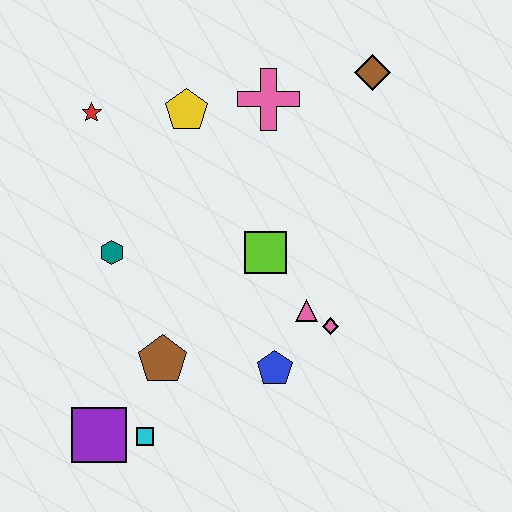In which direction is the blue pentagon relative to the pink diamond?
The blue pentagon is to the left of the pink diamond.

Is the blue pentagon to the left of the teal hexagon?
No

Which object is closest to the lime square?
The pink triangle is closest to the lime square.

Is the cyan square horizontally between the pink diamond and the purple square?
Yes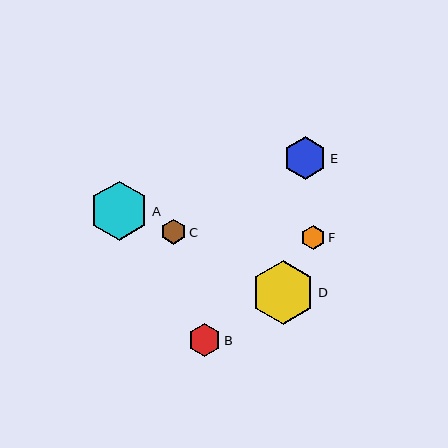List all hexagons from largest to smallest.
From largest to smallest: D, A, E, B, C, F.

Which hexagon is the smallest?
Hexagon F is the smallest with a size of approximately 24 pixels.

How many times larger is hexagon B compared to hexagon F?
Hexagon B is approximately 1.4 times the size of hexagon F.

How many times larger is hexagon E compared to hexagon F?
Hexagon E is approximately 1.8 times the size of hexagon F.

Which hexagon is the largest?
Hexagon D is the largest with a size of approximately 64 pixels.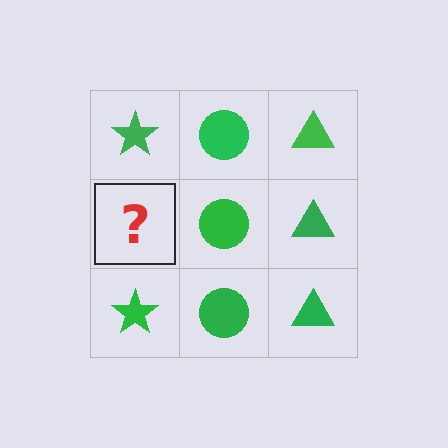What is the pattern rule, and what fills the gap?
The rule is that each column has a consistent shape. The gap should be filled with a green star.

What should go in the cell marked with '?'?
The missing cell should contain a green star.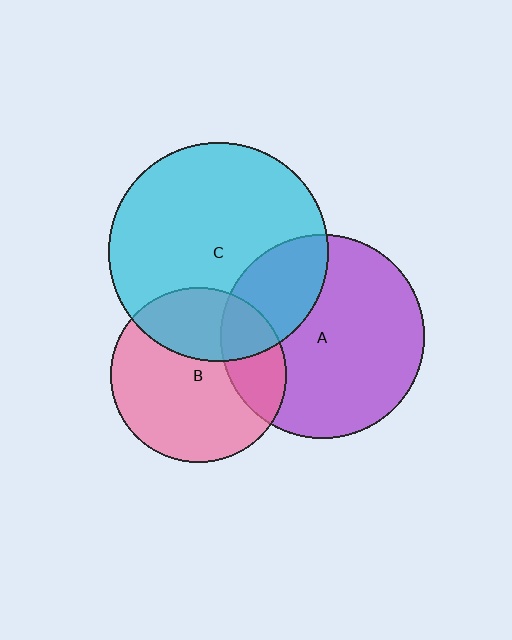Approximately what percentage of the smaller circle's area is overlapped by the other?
Approximately 25%.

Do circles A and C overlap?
Yes.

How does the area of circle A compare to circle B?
Approximately 1.4 times.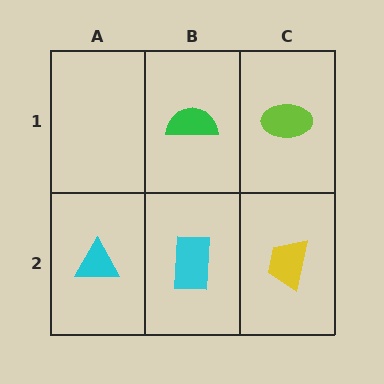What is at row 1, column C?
A lime ellipse.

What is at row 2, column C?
A yellow trapezoid.